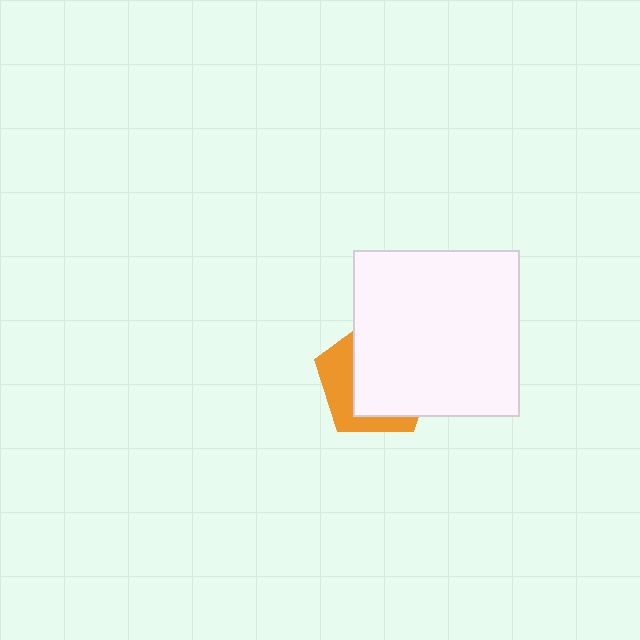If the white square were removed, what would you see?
You would see the complete orange pentagon.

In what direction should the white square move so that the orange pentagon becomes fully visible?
The white square should move right. That is the shortest direction to clear the overlap and leave the orange pentagon fully visible.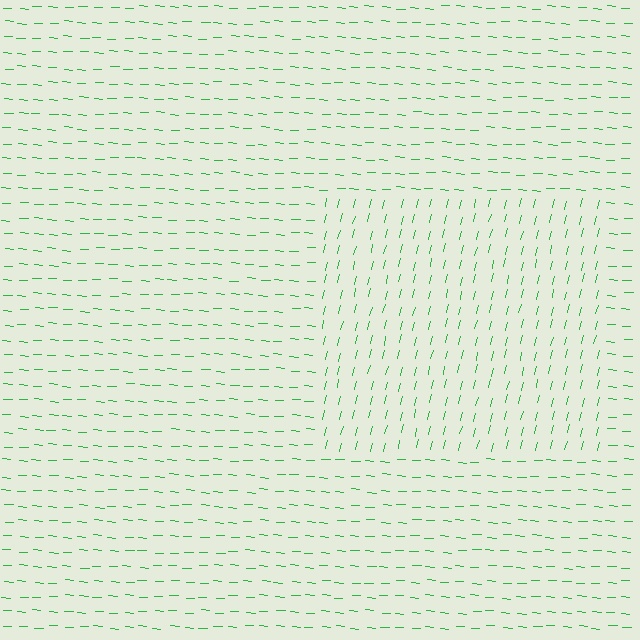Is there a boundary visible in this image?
Yes, there is a texture boundary formed by a change in line orientation.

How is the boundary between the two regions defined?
The boundary is defined purely by a change in line orientation (approximately 80 degrees difference). All lines are the same color and thickness.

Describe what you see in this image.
The image is filled with small green line segments. A rectangle region in the image has lines oriented differently from the surrounding lines, creating a visible texture boundary.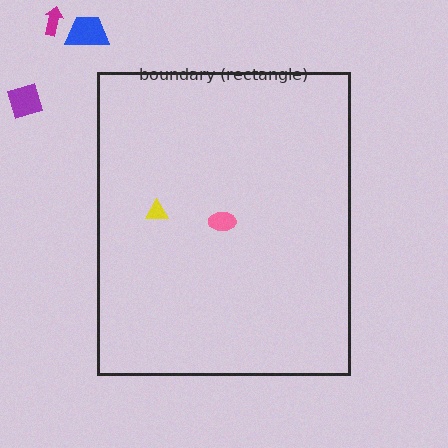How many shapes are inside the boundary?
2 inside, 3 outside.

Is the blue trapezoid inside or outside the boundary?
Outside.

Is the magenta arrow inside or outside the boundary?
Outside.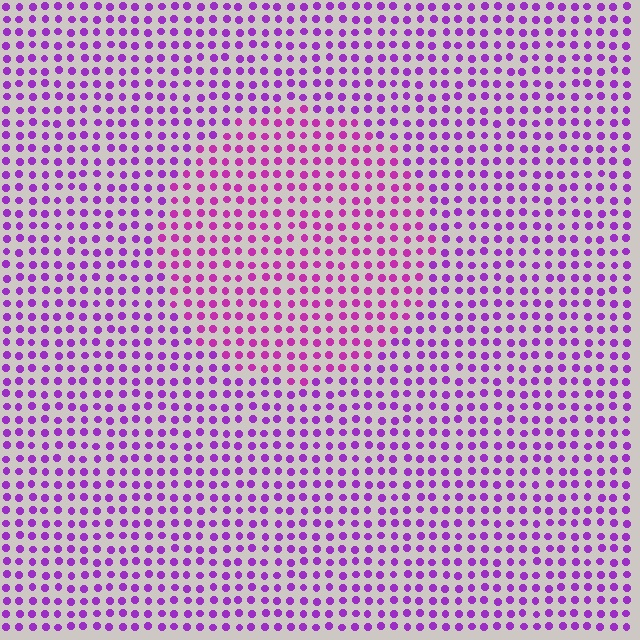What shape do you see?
I see a circle.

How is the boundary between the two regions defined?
The boundary is defined purely by a slight shift in hue (about 26 degrees). Spacing, size, and orientation are identical on both sides.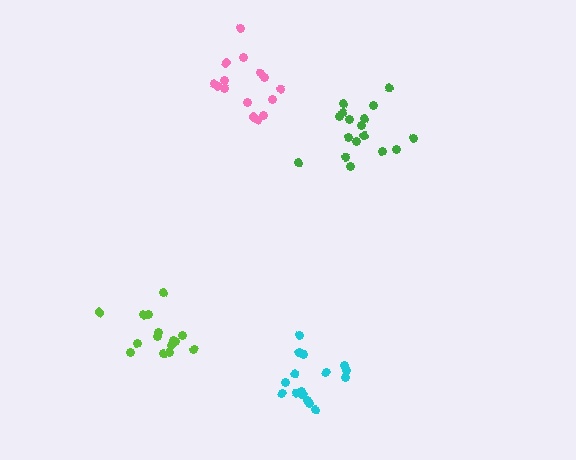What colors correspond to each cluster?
The clusters are colored: cyan, green, pink, lime.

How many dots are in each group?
Group 1: 16 dots, Group 2: 17 dots, Group 3: 15 dots, Group 4: 15 dots (63 total).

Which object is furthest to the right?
The green cluster is rightmost.